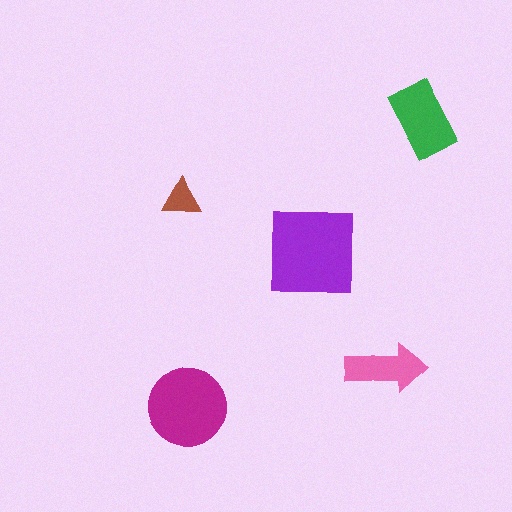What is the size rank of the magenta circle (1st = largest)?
2nd.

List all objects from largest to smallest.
The purple square, the magenta circle, the green rectangle, the pink arrow, the brown triangle.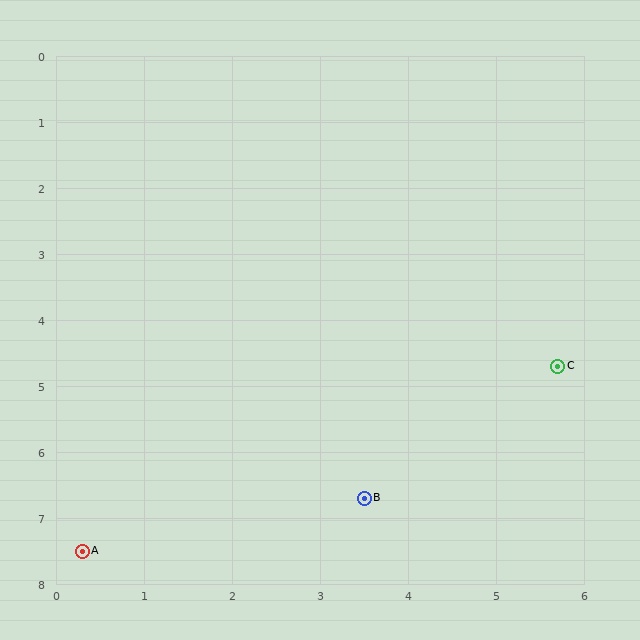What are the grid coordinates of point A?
Point A is at approximately (0.3, 7.5).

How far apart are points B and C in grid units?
Points B and C are about 3.0 grid units apart.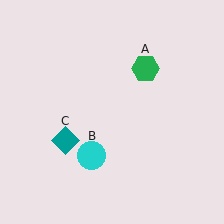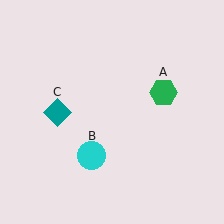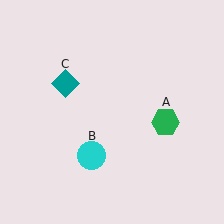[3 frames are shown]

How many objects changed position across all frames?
2 objects changed position: green hexagon (object A), teal diamond (object C).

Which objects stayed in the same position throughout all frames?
Cyan circle (object B) remained stationary.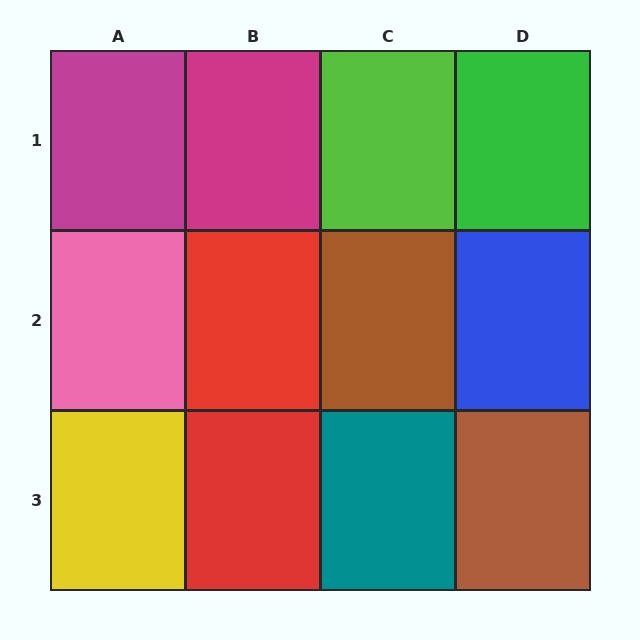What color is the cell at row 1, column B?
Magenta.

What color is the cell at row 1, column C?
Lime.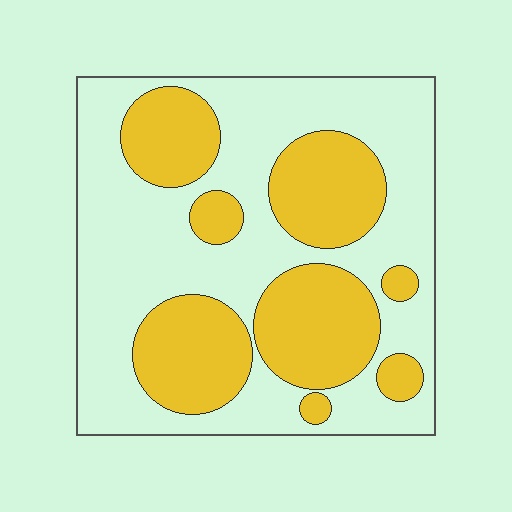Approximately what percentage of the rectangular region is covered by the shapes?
Approximately 40%.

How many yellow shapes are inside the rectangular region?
8.